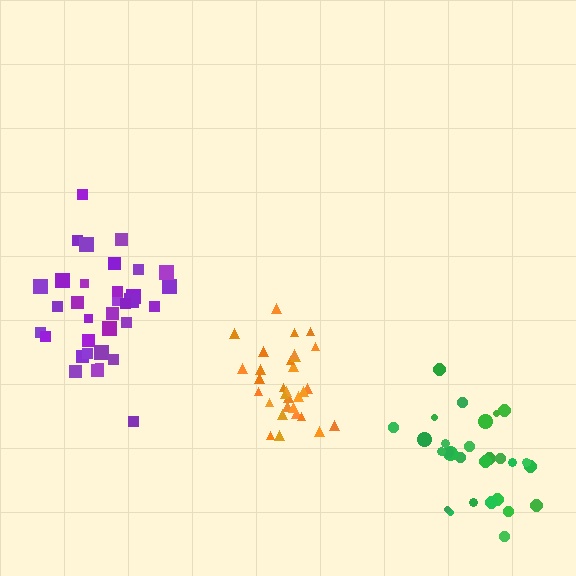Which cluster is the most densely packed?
Orange.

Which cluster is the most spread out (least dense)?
Purple.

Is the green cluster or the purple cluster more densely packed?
Green.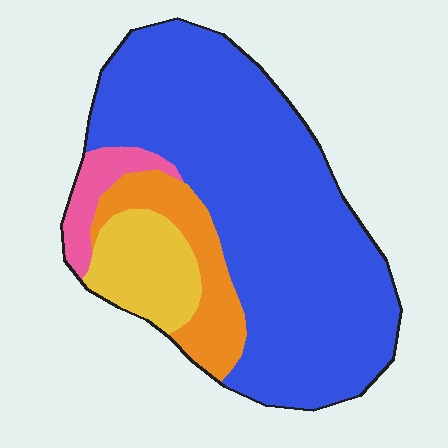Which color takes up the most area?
Blue, at roughly 70%.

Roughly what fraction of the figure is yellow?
Yellow covers 12% of the figure.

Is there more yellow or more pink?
Yellow.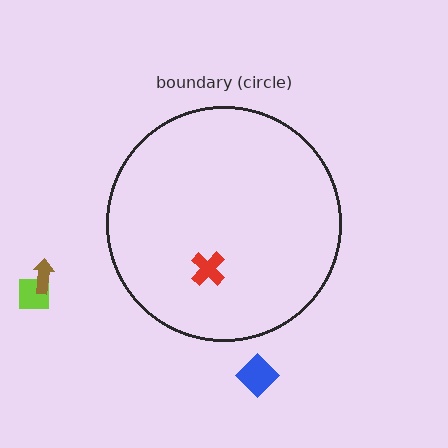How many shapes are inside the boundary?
1 inside, 3 outside.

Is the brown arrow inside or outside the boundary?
Outside.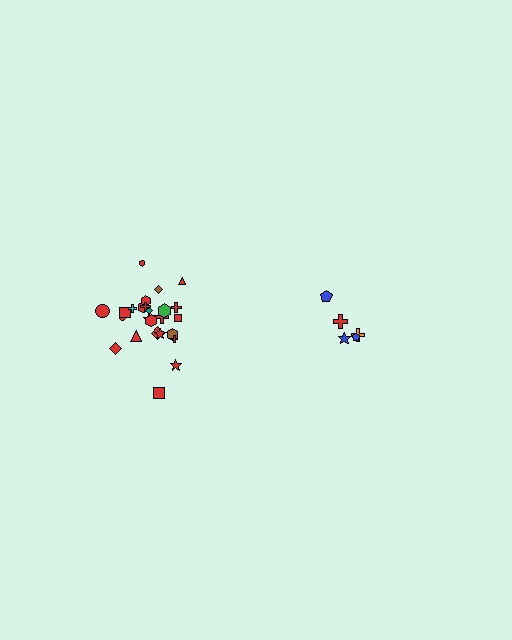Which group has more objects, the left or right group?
The left group.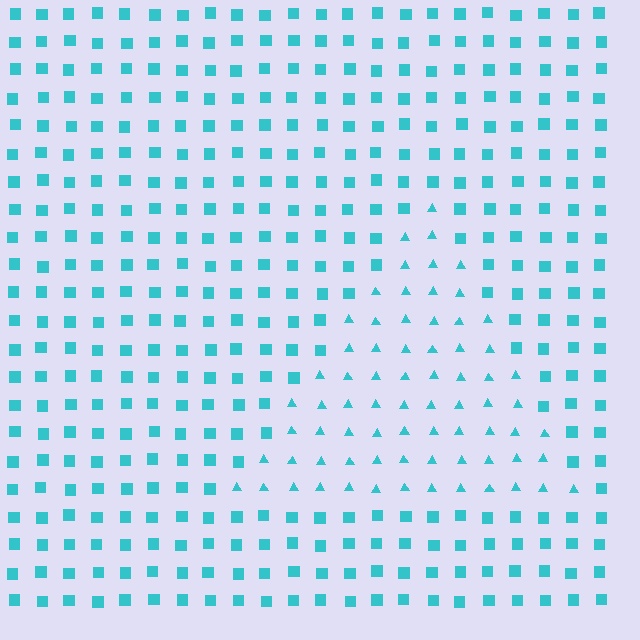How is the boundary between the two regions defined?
The boundary is defined by a change in element shape: triangles inside vs. squares outside. All elements share the same color and spacing.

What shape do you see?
I see a triangle.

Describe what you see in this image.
The image is filled with small cyan elements arranged in a uniform grid. A triangle-shaped region contains triangles, while the surrounding area contains squares. The boundary is defined purely by the change in element shape.